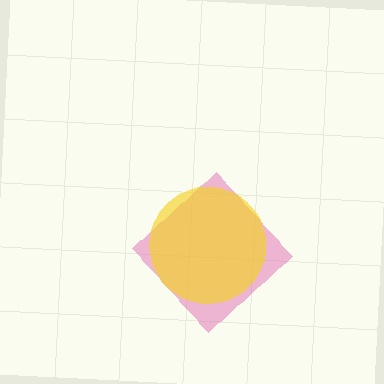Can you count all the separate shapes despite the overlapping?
Yes, there are 2 separate shapes.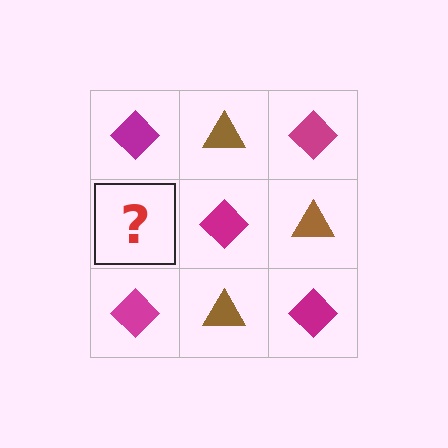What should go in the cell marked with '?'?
The missing cell should contain a brown triangle.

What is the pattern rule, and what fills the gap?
The rule is that it alternates magenta diamond and brown triangle in a checkerboard pattern. The gap should be filled with a brown triangle.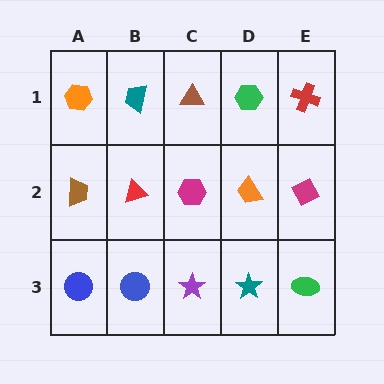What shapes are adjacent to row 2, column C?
A brown triangle (row 1, column C), a purple star (row 3, column C), a red triangle (row 2, column B), an orange trapezoid (row 2, column D).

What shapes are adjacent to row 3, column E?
A magenta diamond (row 2, column E), a teal star (row 3, column D).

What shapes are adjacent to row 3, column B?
A red triangle (row 2, column B), a blue circle (row 3, column A), a purple star (row 3, column C).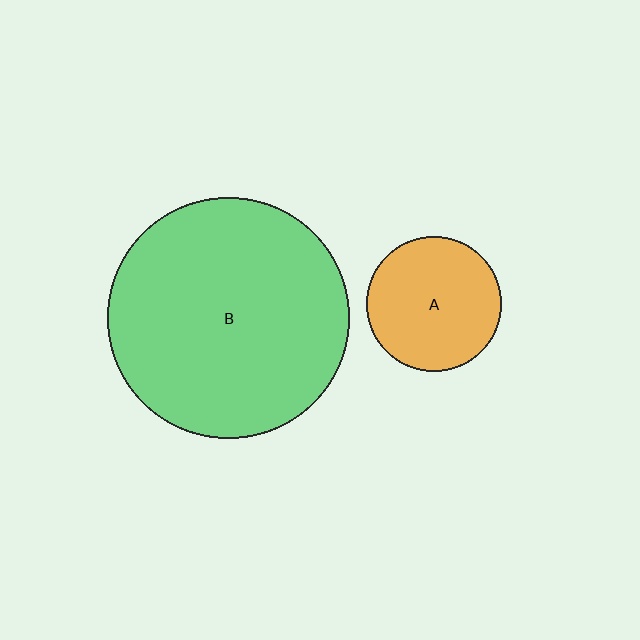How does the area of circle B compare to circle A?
Approximately 3.2 times.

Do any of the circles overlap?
No, none of the circles overlap.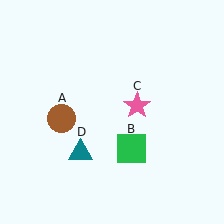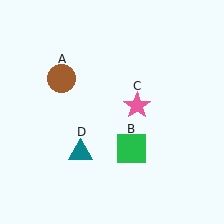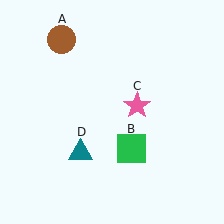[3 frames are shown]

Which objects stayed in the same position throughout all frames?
Green square (object B) and pink star (object C) and teal triangle (object D) remained stationary.